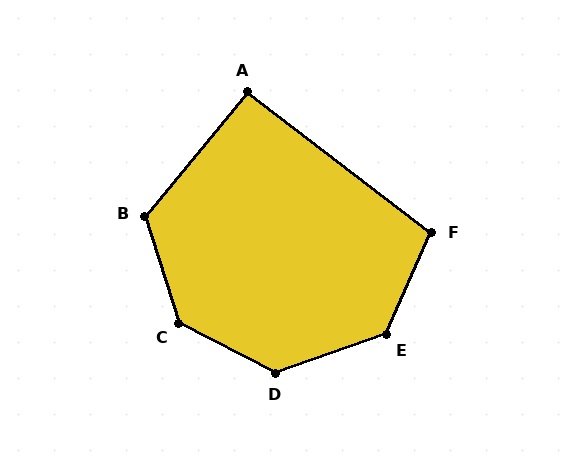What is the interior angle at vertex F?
Approximately 104 degrees (obtuse).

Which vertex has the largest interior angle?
C, at approximately 135 degrees.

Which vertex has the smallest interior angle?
A, at approximately 92 degrees.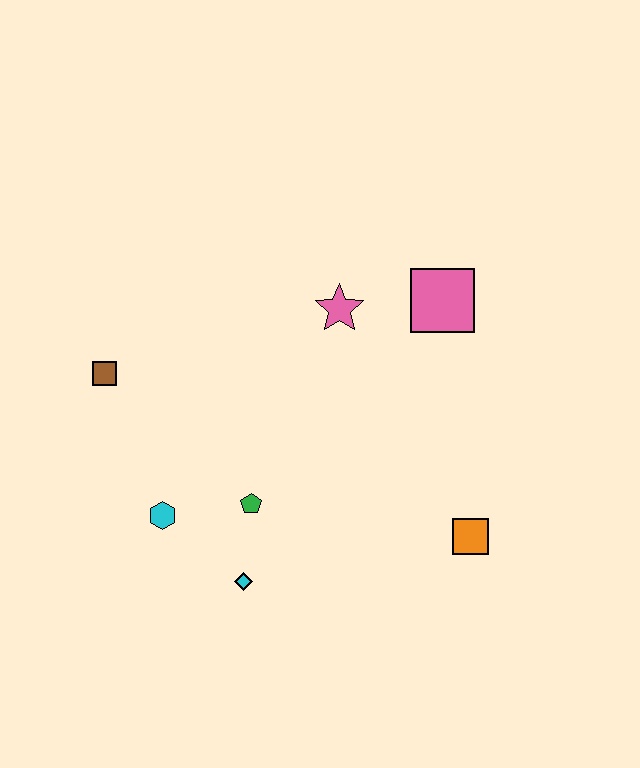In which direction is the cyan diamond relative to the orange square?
The cyan diamond is to the left of the orange square.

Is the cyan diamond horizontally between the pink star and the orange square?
No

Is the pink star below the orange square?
No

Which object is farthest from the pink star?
The cyan diamond is farthest from the pink star.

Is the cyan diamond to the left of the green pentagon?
Yes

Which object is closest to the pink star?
The pink square is closest to the pink star.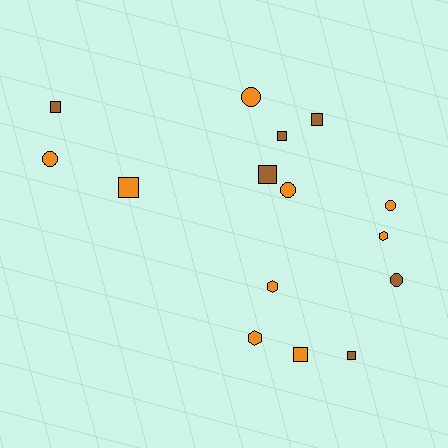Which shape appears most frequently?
Square, with 7 objects.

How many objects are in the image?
There are 15 objects.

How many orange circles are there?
There are 4 orange circles.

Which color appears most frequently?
Orange, with 9 objects.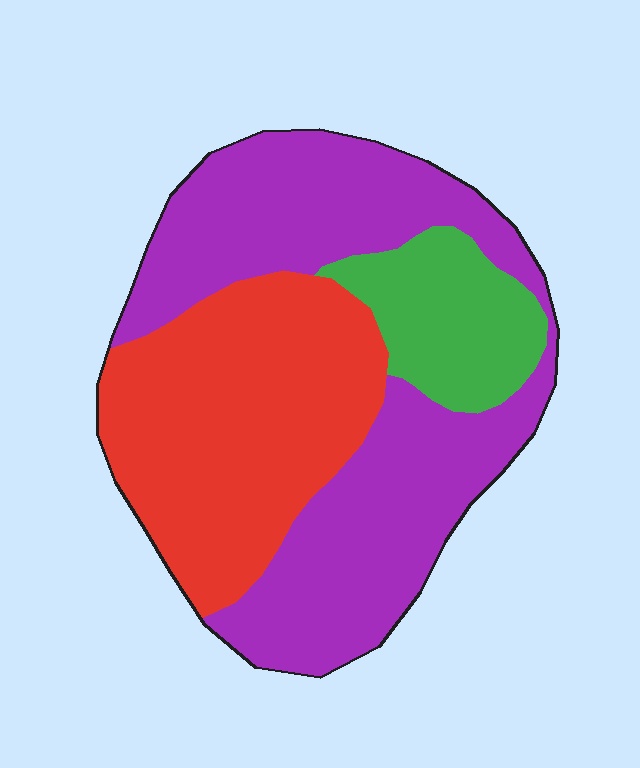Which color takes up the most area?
Purple, at roughly 50%.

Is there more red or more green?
Red.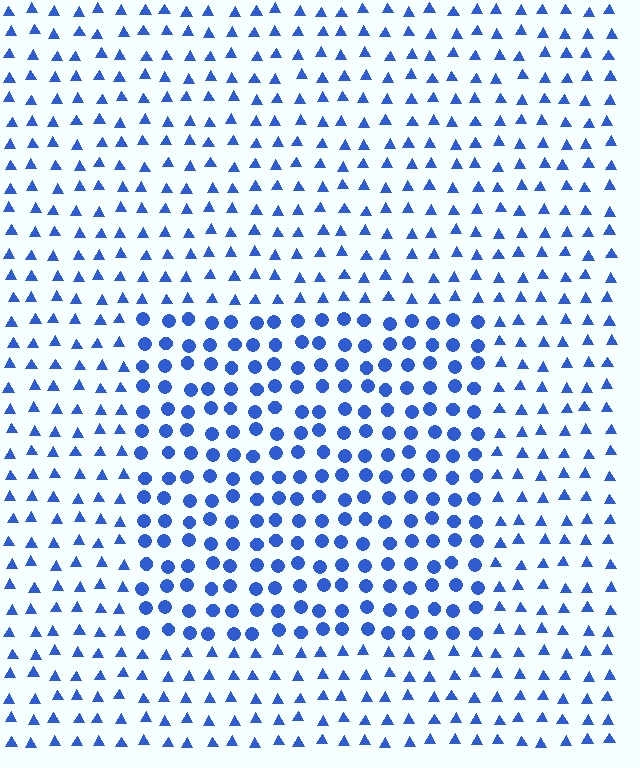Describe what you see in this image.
The image is filled with small blue elements arranged in a uniform grid. A rectangle-shaped region contains circles, while the surrounding area contains triangles. The boundary is defined purely by the change in element shape.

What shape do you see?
I see a rectangle.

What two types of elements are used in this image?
The image uses circles inside the rectangle region and triangles outside it.